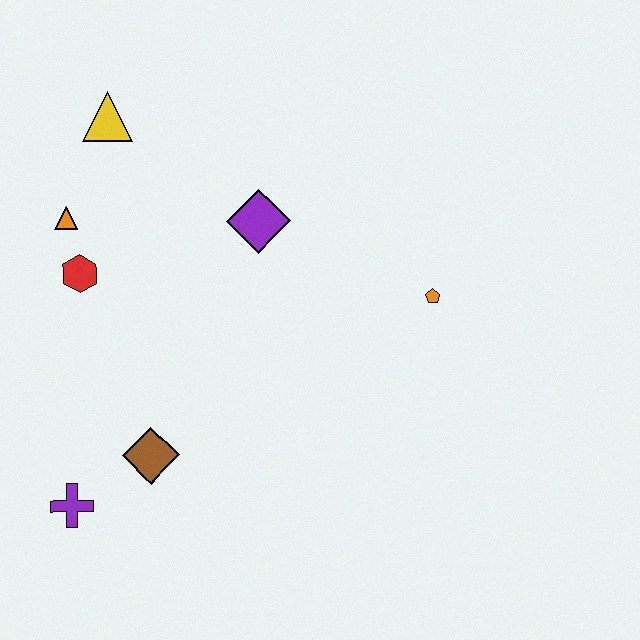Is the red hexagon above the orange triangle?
No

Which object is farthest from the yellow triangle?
The purple cross is farthest from the yellow triangle.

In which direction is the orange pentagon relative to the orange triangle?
The orange pentagon is to the right of the orange triangle.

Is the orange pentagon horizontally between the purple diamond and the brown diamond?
No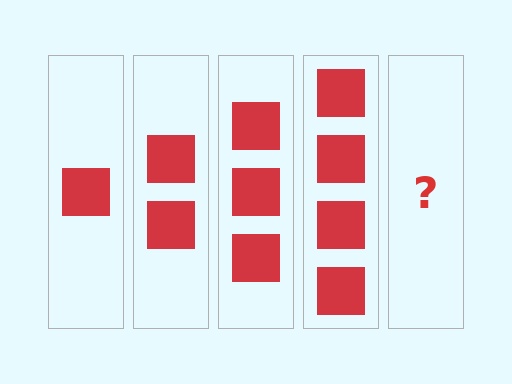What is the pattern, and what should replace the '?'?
The pattern is that each step adds one more square. The '?' should be 5 squares.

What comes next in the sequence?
The next element should be 5 squares.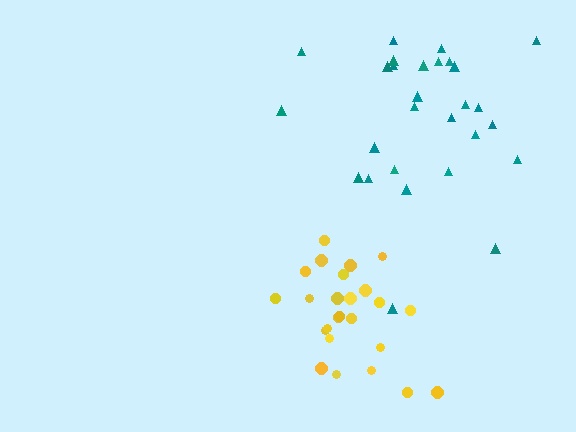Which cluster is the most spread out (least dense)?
Teal.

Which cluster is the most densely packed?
Yellow.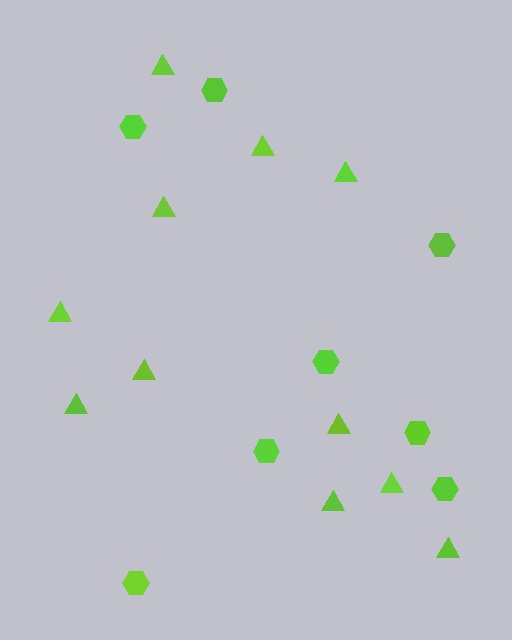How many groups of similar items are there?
There are 2 groups: one group of hexagons (8) and one group of triangles (11).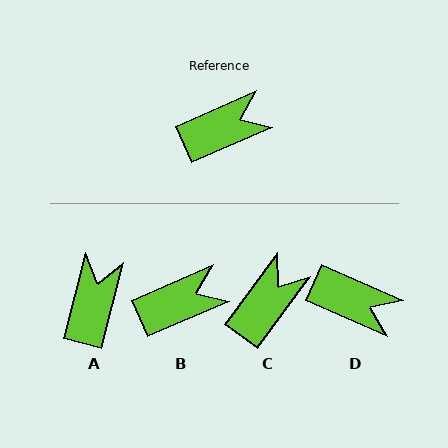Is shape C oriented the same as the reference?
No, it is off by about 30 degrees.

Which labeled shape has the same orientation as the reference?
B.